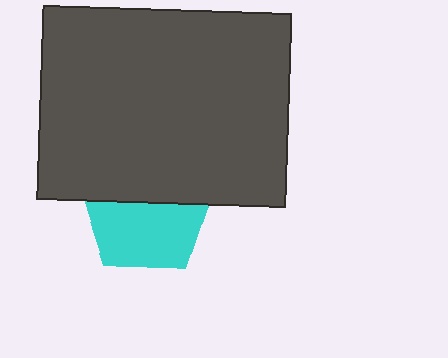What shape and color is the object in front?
The object in front is a dark gray rectangle.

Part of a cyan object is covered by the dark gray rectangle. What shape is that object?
It is a pentagon.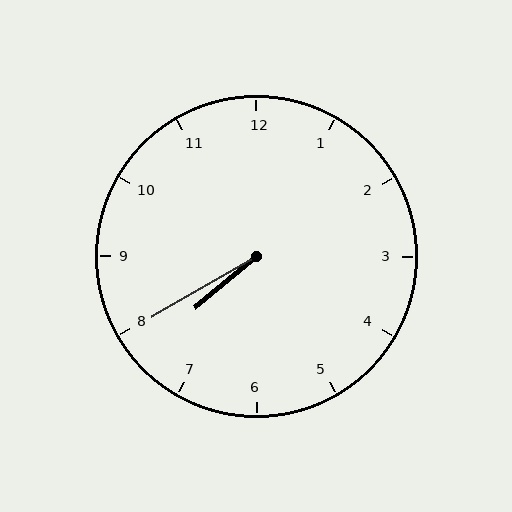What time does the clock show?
7:40.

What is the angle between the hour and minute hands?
Approximately 10 degrees.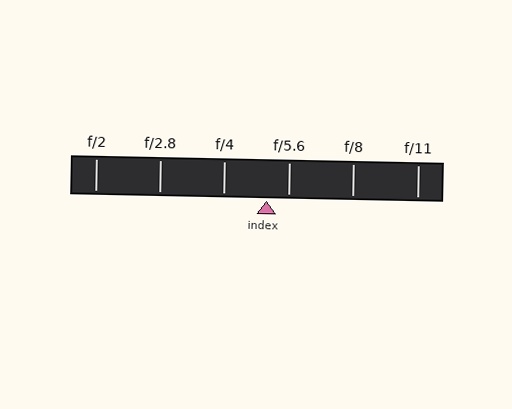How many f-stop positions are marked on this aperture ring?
There are 6 f-stop positions marked.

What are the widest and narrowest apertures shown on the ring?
The widest aperture shown is f/2 and the narrowest is f/11.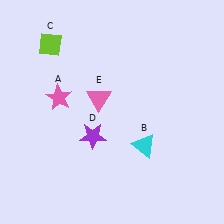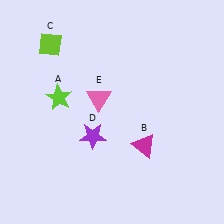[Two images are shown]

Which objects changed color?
A changed from pink to lime. B changed from cyan to magenta.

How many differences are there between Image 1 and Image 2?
There are 2 differences between the two images.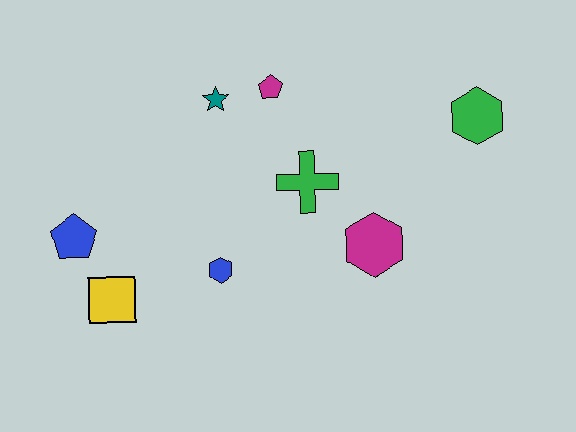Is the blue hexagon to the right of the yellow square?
Yes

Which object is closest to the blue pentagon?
The yellow square is closest to the blue pentagon.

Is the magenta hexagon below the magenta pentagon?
Yes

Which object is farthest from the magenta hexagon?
The blue pentagon is farthest from the magenta hexagon.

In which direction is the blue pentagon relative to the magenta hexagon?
The blue pentagon is to the left of the magenta hexagon.